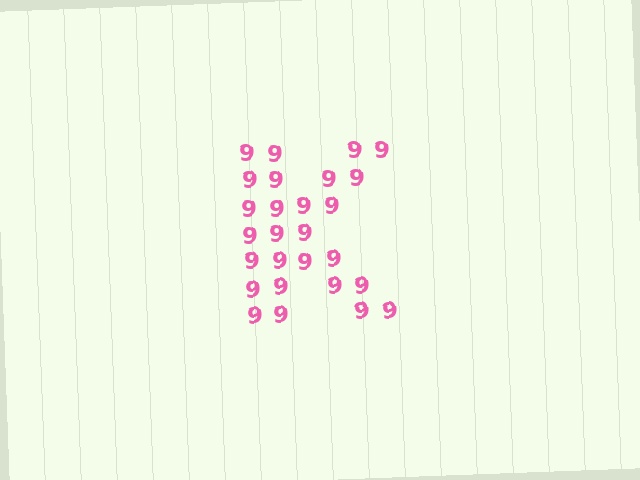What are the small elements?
The small elements are digit 9's.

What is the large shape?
The large shape is the letter K.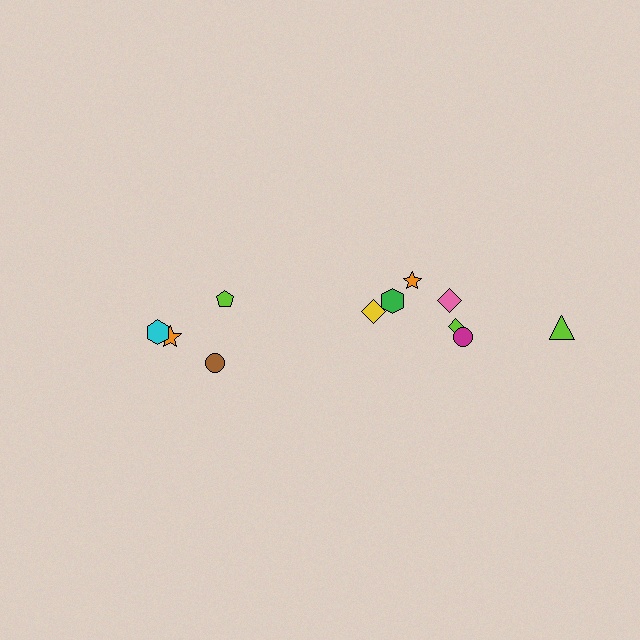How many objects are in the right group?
There are 7 objects.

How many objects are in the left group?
There are 4 objects.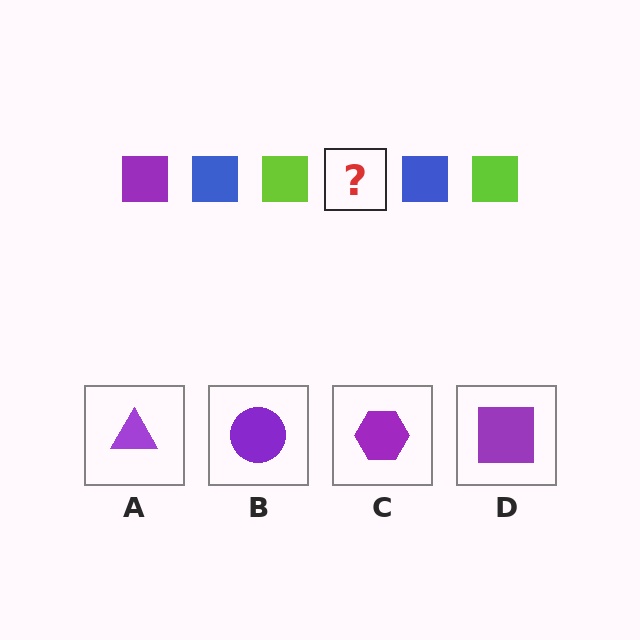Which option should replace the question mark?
Option D.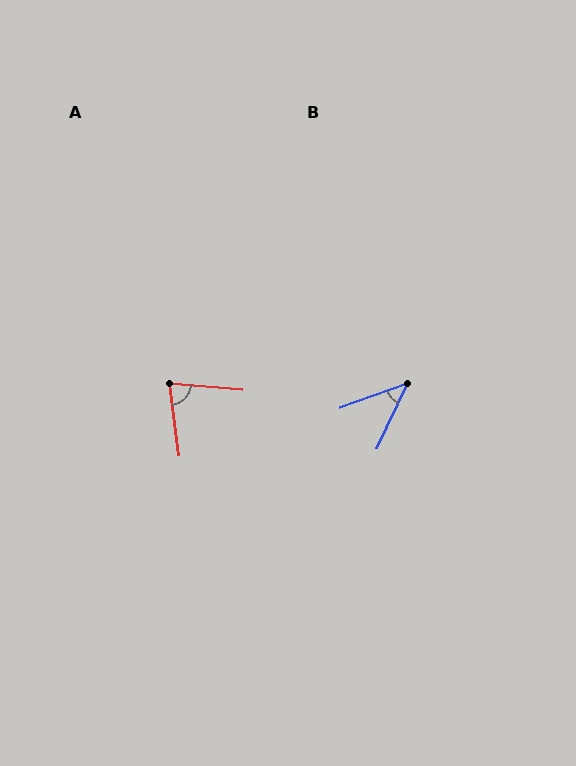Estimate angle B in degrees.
Approximately 45 degrees.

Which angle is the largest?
A, at approximately 77 degrees.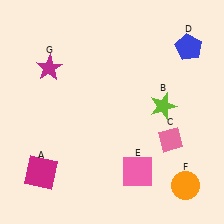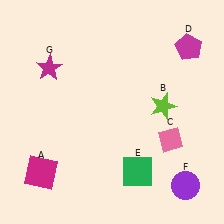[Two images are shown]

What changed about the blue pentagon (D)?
In Image 1, D is blue. In Image 2, it changed to magenta.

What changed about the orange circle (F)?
In Image 1, F is orange. In Image 2, it changed to purple.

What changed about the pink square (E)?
In Image 1, E is pink. In Image 2, it changed to green.